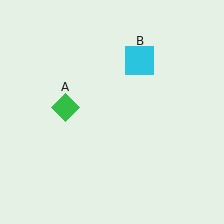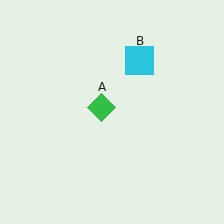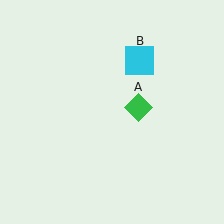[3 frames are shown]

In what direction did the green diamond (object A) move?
The green diamond (object A) moved right.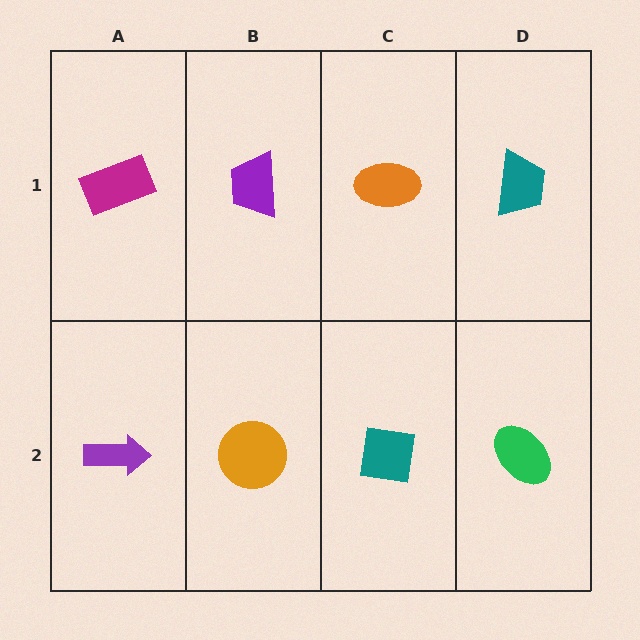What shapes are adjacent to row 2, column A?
A magenta rectangle (row 1, column A), an orange circle (row 2, column B).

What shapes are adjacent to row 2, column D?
A teal trapezoid (row 1, column D), a teal square (row 2, column C).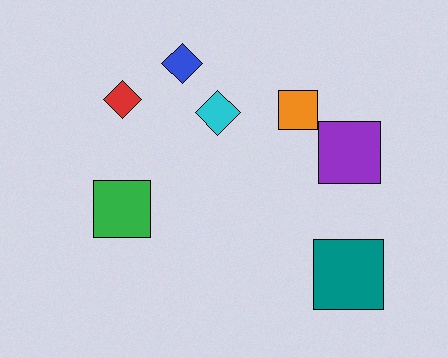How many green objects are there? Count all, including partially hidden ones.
There is 1 green object.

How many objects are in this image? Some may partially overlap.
There are 7 objects.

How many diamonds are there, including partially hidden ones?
There are 3 diamonds.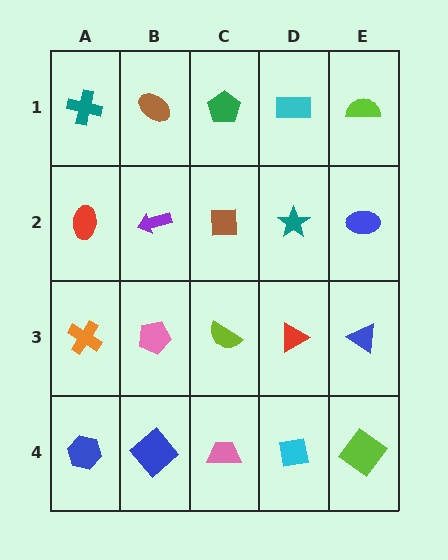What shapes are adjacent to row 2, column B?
A brown ellipse (row 1, column B), a pink pentagon (row 3, column B), a red ellipse (row 2, column A), a brown square (row 2, column C).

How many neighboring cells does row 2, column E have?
3.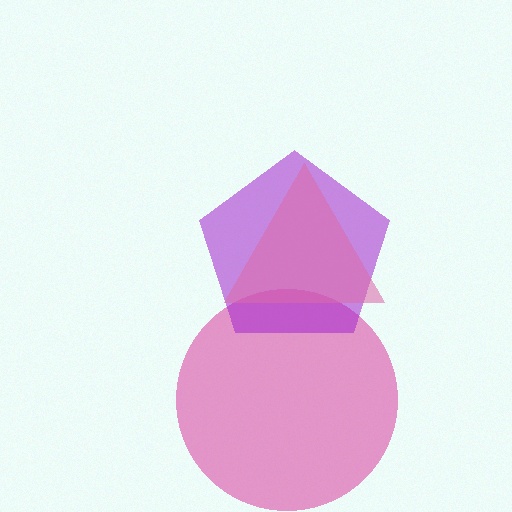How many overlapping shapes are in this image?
There are 3 overlapping shapes in the image.